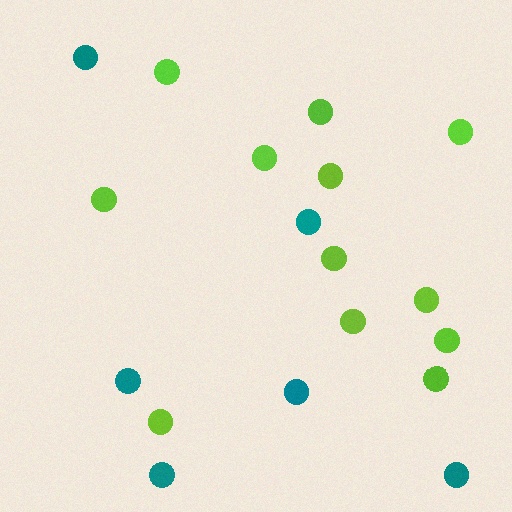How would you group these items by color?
There are 2 groups: one group of lime circles (12) and one group of teal circles (6).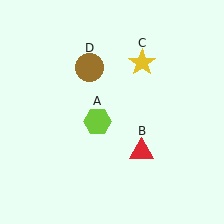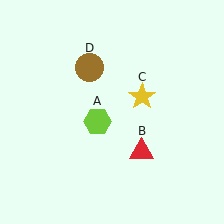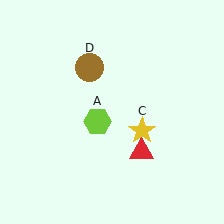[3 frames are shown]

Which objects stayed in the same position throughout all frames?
Lime hexagon (object A) and red triangle (object B) and brown circle (object D) remained stationary.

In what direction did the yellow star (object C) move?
The yellow star (object C) moved down.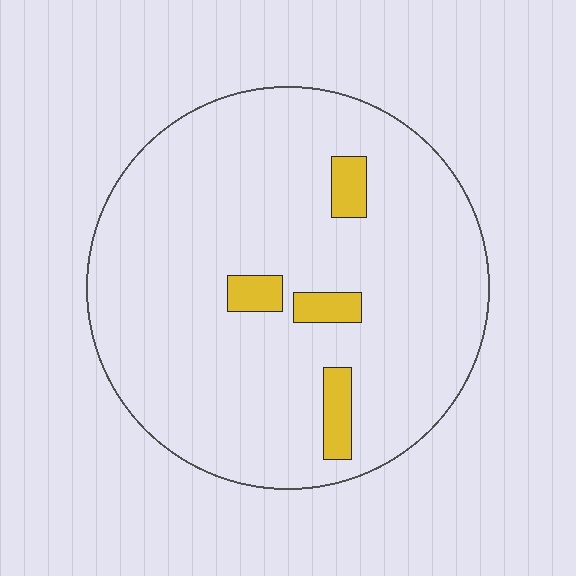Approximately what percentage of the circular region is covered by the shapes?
Approximately 5%.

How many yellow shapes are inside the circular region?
4.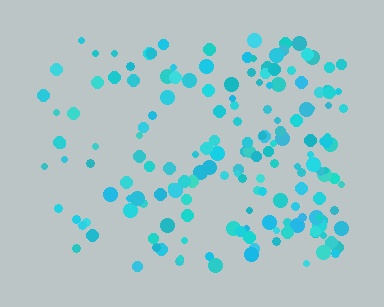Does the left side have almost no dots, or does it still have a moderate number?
Still a moderate number, just noticeably fewer than the right.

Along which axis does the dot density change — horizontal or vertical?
Horizontal.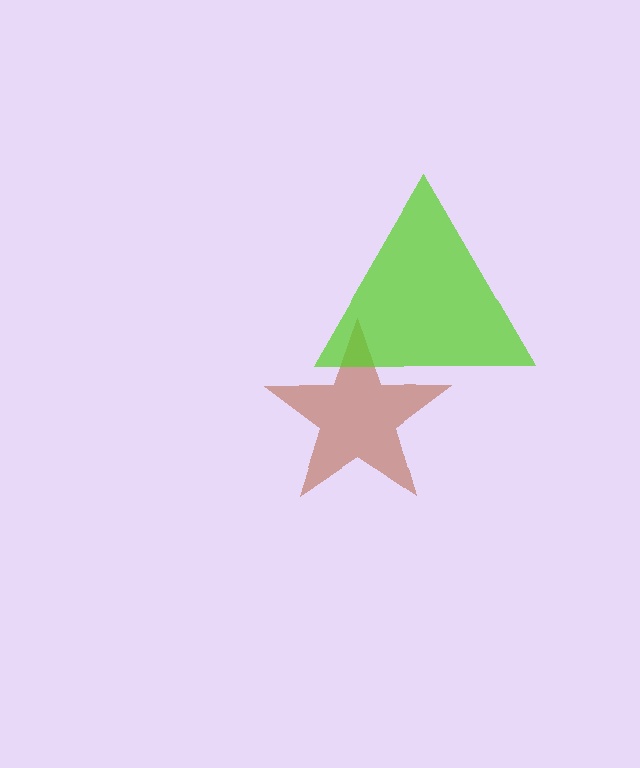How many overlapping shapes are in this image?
There are 2 overlapping shapes in the image.